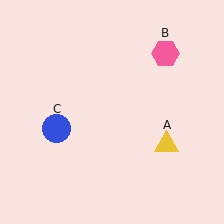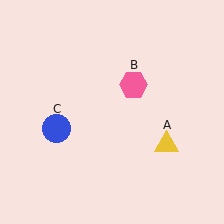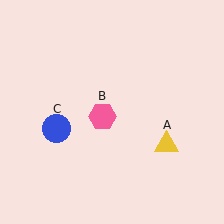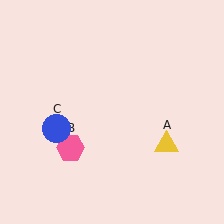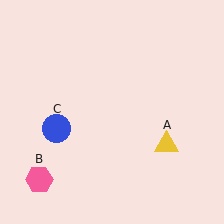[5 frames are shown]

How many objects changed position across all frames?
1 object changed position: pink hexagon (object B).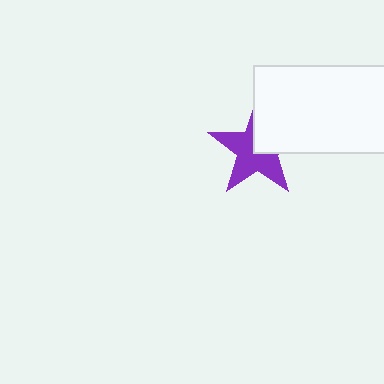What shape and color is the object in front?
The object in front is a white rectangle.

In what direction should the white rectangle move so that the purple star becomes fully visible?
The white rectangle should move toward the upper-right. That is the shortest direction to clear the overlap and leave the purple star fully visible.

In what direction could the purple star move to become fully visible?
The purple star could move toward the lower-left. That would shift it out from behind the white rectangle entirely.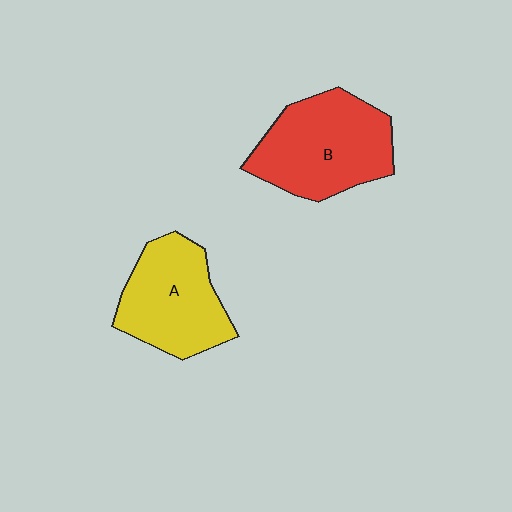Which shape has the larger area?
Shape B (red).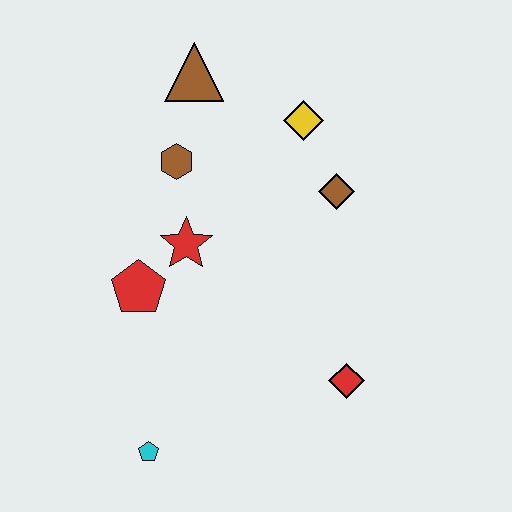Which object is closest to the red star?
The red pentagon is closest to the red star.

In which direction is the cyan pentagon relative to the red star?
The cyan pentagon is below the red star.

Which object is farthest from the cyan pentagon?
The brown triangle is farthest from the cyan pentagon.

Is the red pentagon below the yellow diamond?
Yes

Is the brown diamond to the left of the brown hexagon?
No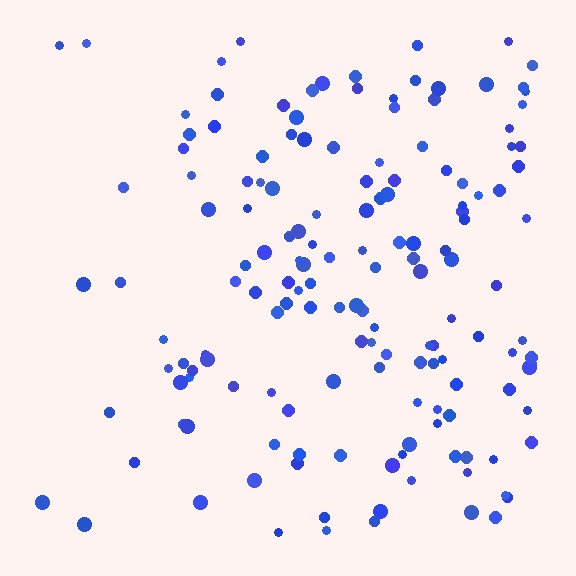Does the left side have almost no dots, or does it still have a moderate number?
Still a moderate number, just noticeably fewer than the right.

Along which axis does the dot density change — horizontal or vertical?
Horizontal.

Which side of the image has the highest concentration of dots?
The right.